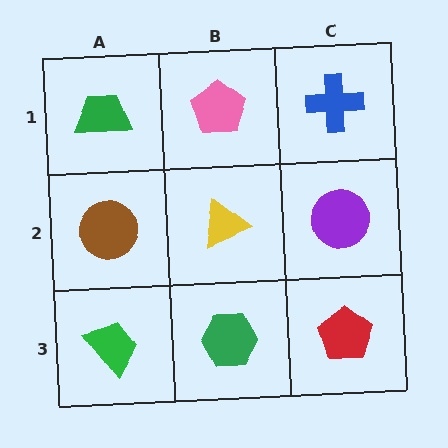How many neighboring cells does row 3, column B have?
3.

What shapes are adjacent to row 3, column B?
A yellow triangle (row 2, column B), a green trapezoid (row 3, column A), a red pentagon (row 3, column C).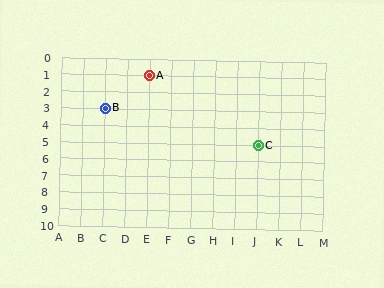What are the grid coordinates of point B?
Point B is at grid coordinates (C, 3).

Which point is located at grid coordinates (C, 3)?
Point B is at (C, 3).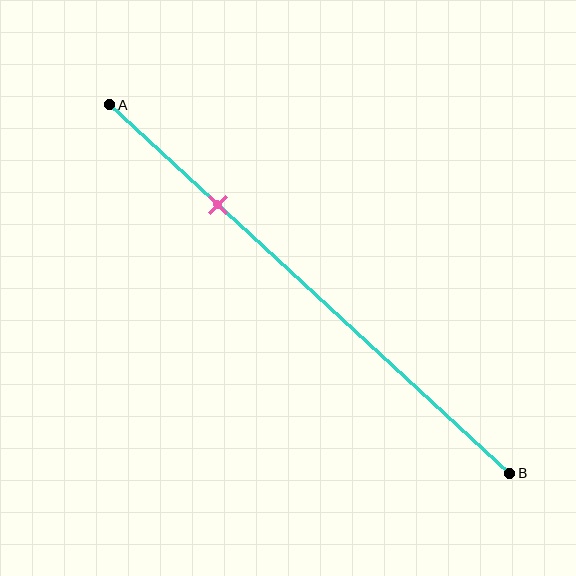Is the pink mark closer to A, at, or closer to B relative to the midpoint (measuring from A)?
The pink mark is closer to point A than the midpoint of segment AB.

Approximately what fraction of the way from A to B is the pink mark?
The pink mark is approximately 25% of the way from A to B.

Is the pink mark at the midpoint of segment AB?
No, the mark is at about 25% from A, not at the 50% midpoint.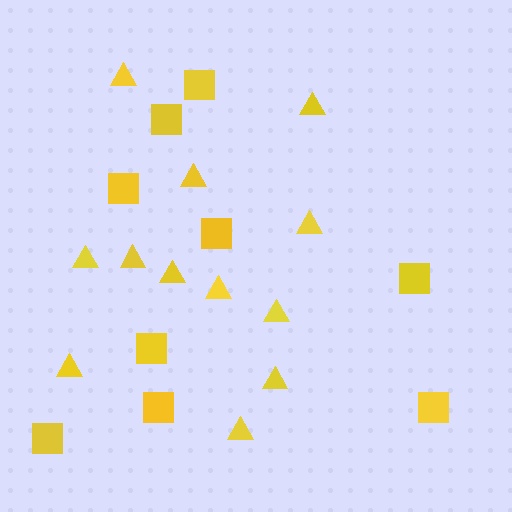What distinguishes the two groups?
There are 2 groups: one group of triangles (12) and one group of squares (9).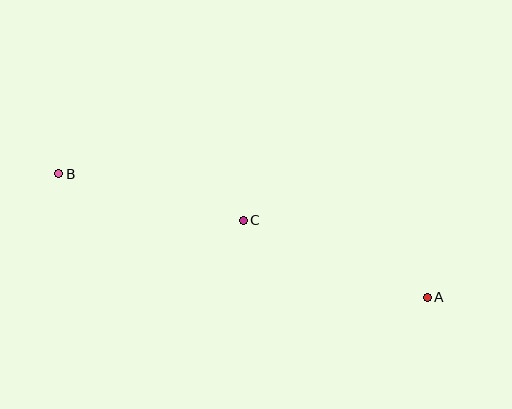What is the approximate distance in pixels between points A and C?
The distance between A and C is approximately 199 pixels.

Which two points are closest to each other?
Points B and C are closest to each other.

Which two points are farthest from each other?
Points A and B are farthest from each other.